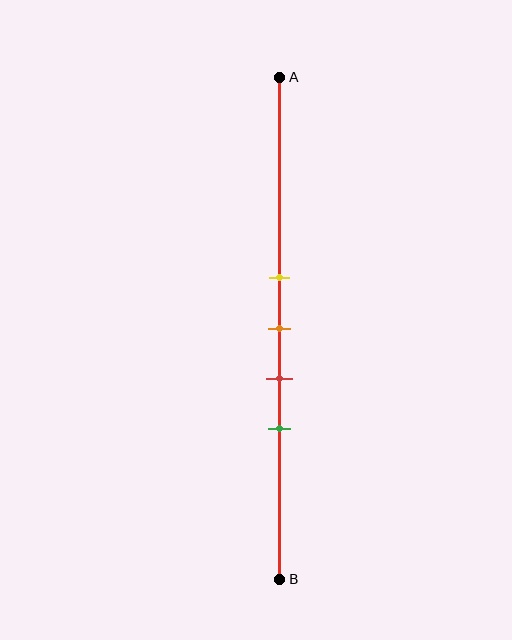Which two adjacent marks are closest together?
The yellow and orange marks are the closest adjacent pair.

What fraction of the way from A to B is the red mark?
The red mark is approximately 60% (0.6) of the way from A to B.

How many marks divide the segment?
There are 4 marks dividing the segment.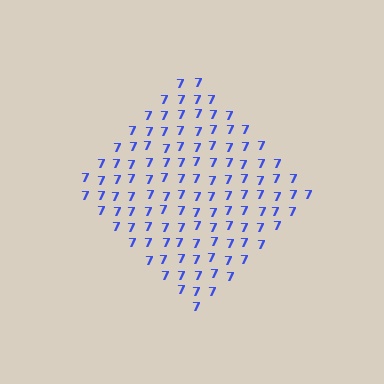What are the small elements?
The small elements are digit 7's.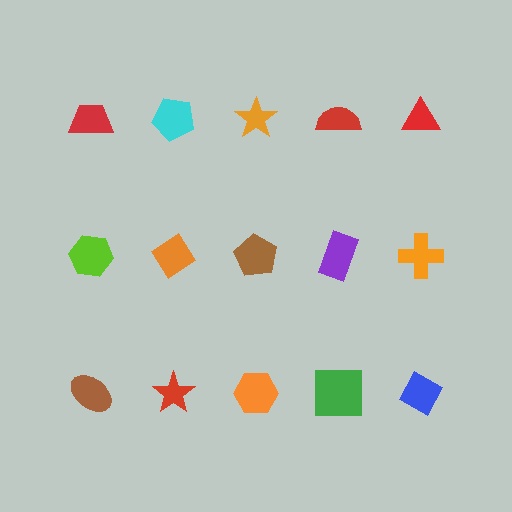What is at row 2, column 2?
An orange diamond.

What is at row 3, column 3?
An orange hexagon.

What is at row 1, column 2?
A cyan pentagon.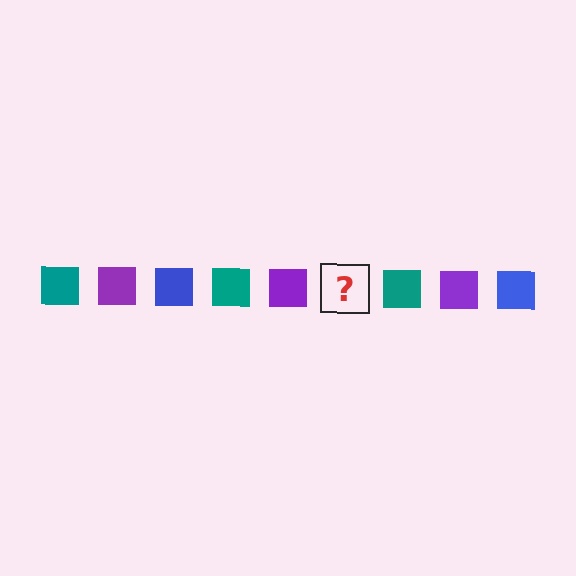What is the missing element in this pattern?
The missing element is a blue square.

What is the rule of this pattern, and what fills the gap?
The rule is that the pattern cycles through teal, purple, blue squares. The gap should be filled with a blue square.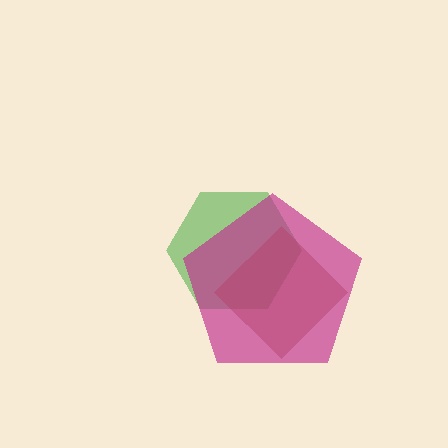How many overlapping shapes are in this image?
There are 3 overlapping shapes in the image.